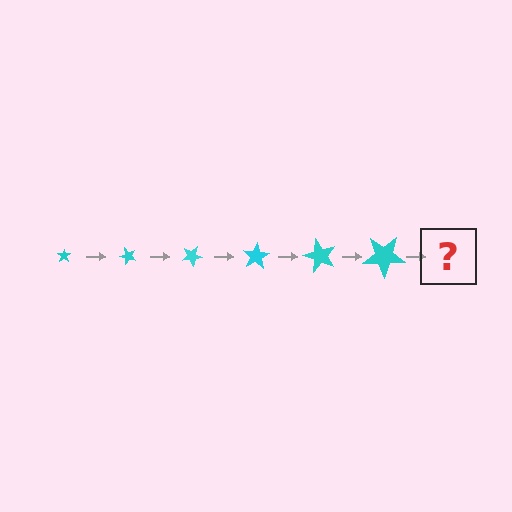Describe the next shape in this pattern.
It should be a star, larger than the previous one and rotated 300 degrees from the start.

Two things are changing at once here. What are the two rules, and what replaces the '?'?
The two rules are that the star grows larger each step and it rotates 50 degrees each step. The '?' should be a star, larger than the previous one and rotated 300 degrees from the start.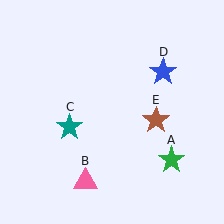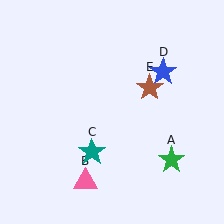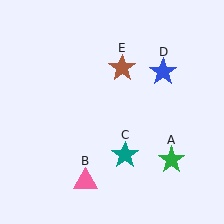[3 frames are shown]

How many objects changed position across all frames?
2 objects changed position: teal star (object C), brown star (object E).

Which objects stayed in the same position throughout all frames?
Green star (object A) and pink triangle (object B) and blue star (object D) remained stationary.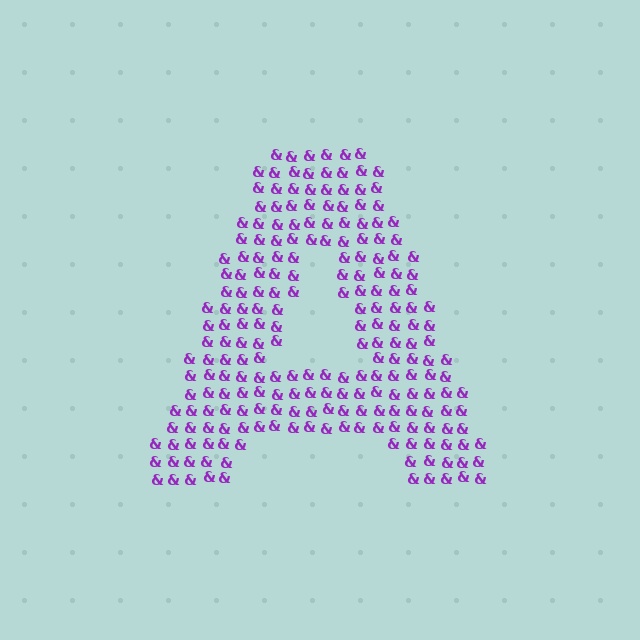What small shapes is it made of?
It is made of small ampersands.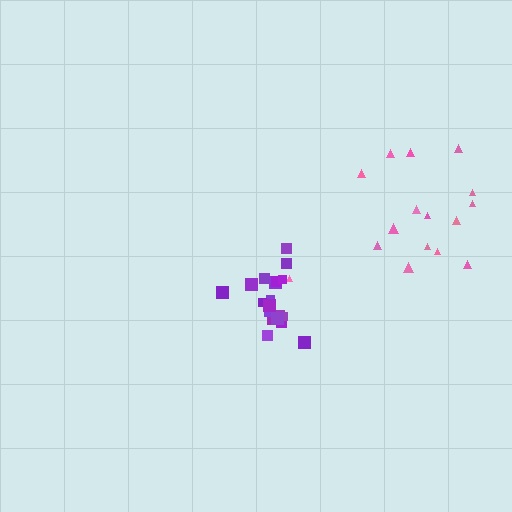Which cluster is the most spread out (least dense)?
Pink.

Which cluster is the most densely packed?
Purple.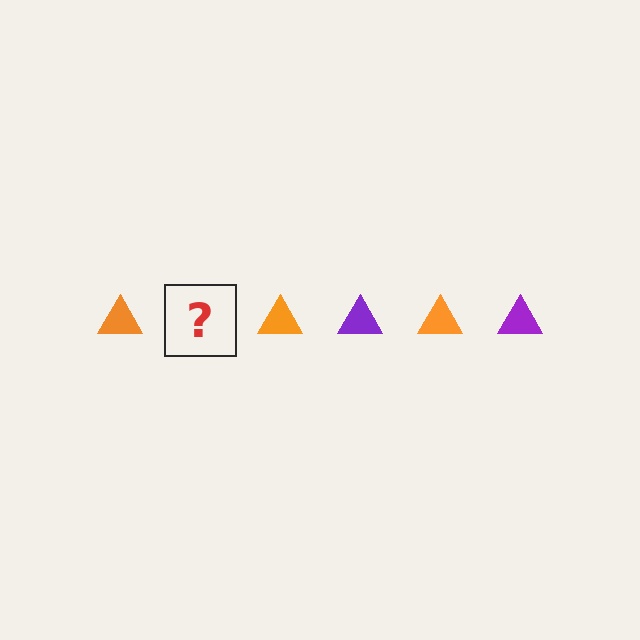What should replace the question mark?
The question mark should be replaced with a purple triangle.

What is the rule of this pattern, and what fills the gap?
The rule is that the pattern cycles through orange, purple triangles. The gap should be filled with a purple triangle.